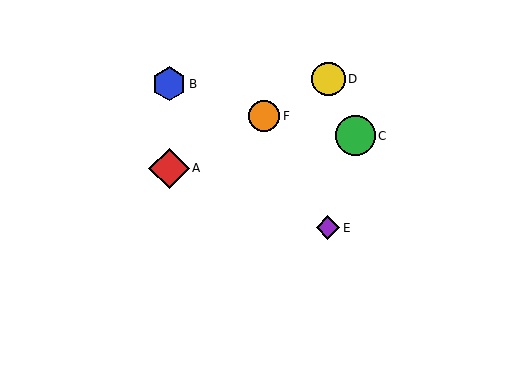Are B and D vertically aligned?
No, B is at x≈169 and D is at x≈328.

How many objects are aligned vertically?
2 objects (A, B) are aligned vertically.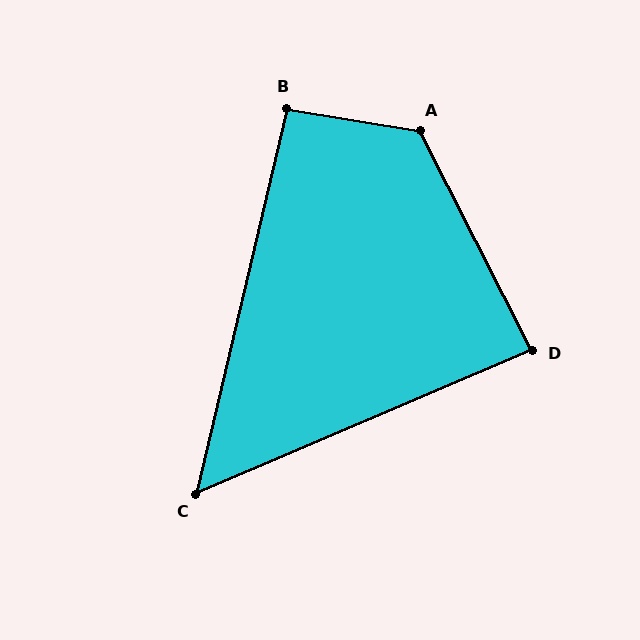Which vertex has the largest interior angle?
A, at approximately 126 degrees.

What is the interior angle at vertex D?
Approximately 86 degrees (approximately right).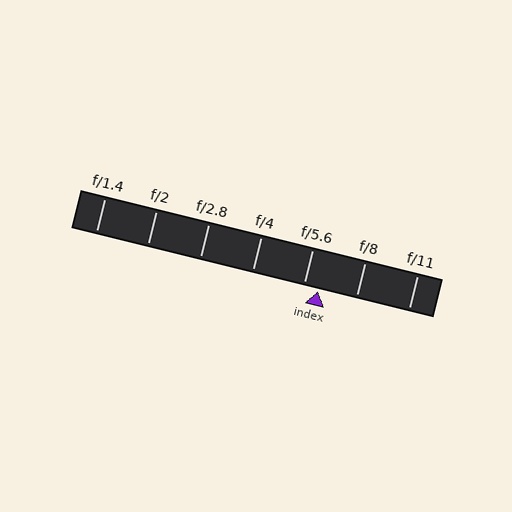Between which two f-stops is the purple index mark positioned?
The index mark is between f/5.6 and f/8.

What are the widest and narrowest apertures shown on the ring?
The widest aperture shown is f/1.4 and the narrowest is f/11.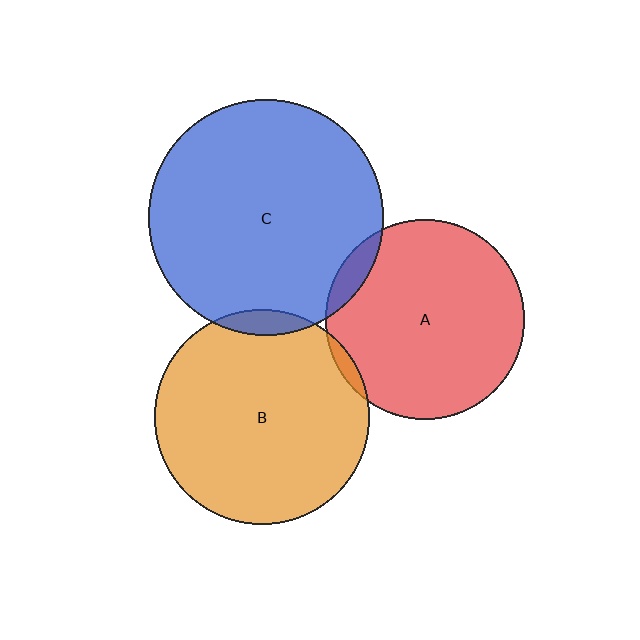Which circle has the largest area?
Circle C (blue).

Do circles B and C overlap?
Yes.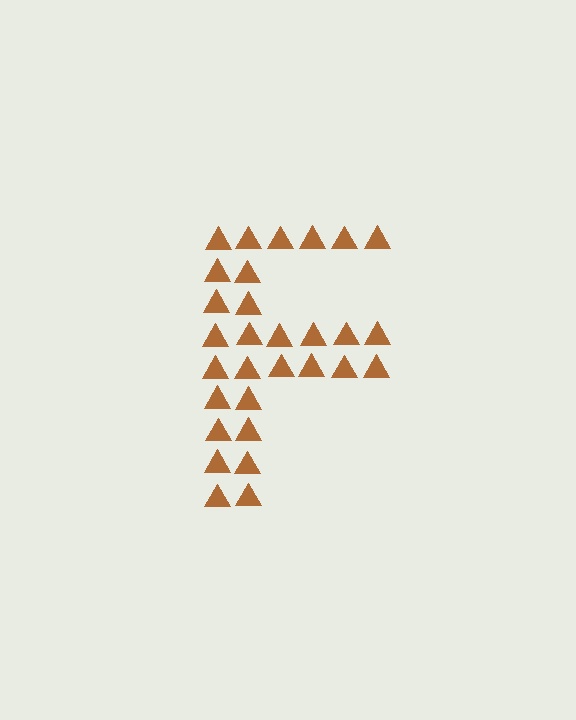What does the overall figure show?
The overall figure shows the letter F.